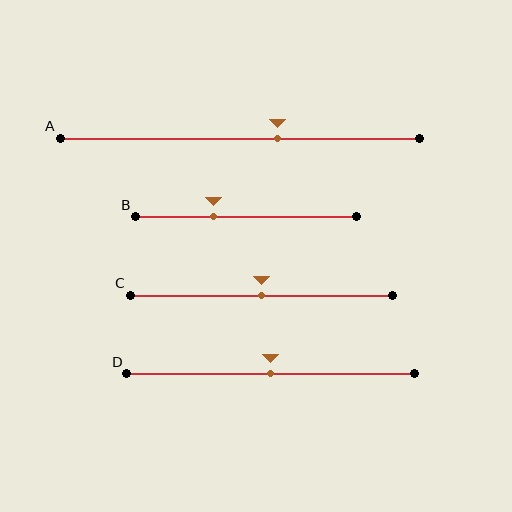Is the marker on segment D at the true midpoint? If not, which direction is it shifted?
Yes, the marker on segment D is at the true midpoint.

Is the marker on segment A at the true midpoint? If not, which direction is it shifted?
No, the marker on segment A is shifted to the right by about 10% of the segment length.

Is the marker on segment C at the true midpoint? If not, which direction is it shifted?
Yes, the marker on segment C is at the true midpoint.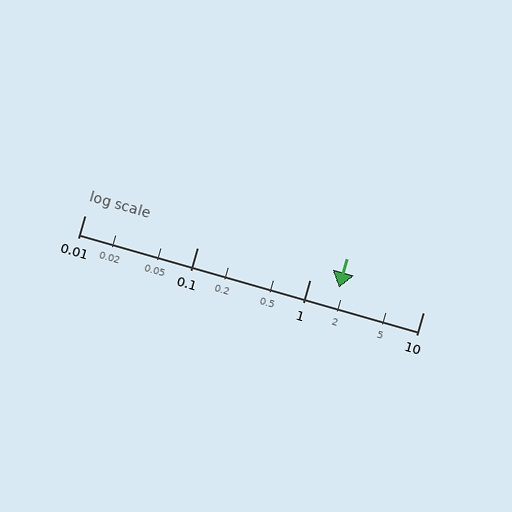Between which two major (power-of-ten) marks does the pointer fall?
The pointer is between 1 and 10.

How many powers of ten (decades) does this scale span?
The scale spans 3 decades, from 0.01 to 10.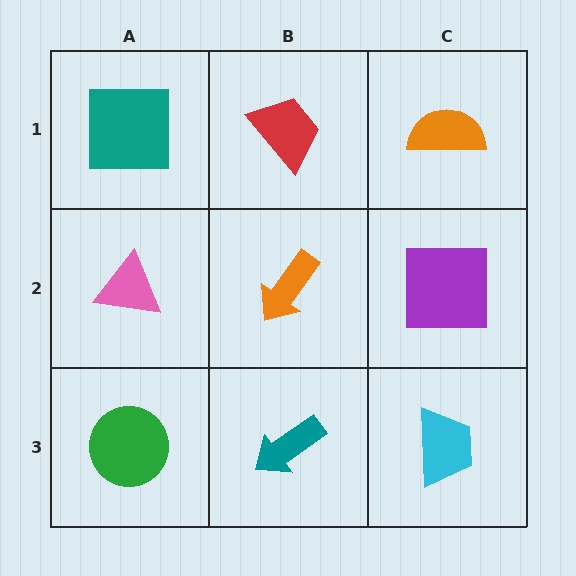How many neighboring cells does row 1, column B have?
3.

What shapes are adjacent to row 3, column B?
An orange arrow (row 2, column B), a green circle (row 3, column A), a cyan trapezoid (row 3, column C).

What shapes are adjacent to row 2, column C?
An orange semicircle (row 1, column C), a cyan trapezoid (row 3, column C), an orange arrow (row 2, column B).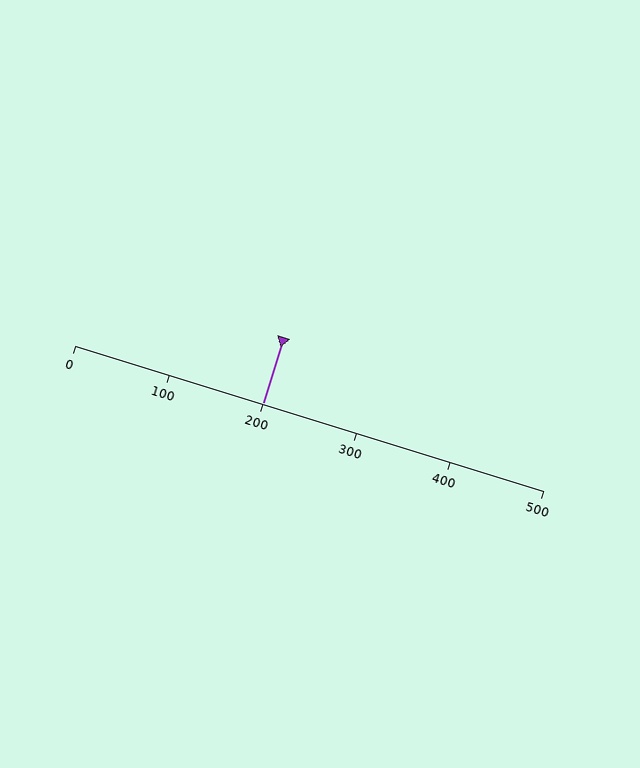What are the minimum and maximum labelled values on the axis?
The axis runs from 0 to 500.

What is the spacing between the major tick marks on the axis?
The major ticks are spaced 100 apart.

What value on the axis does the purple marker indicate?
The marker indicates approximately 200.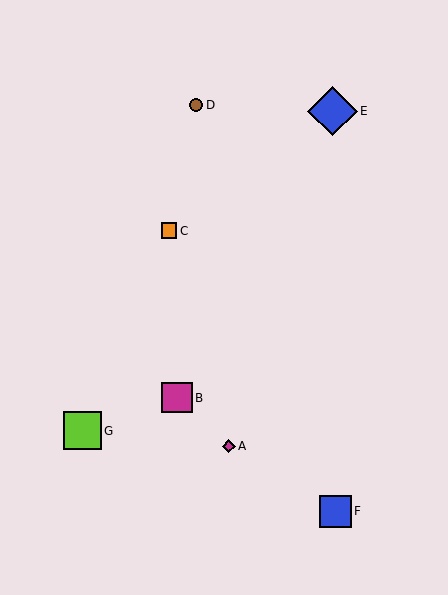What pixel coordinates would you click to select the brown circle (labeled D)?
Click at (196, 105) to select the brown circle D.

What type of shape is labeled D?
Shape D is a brown circle.